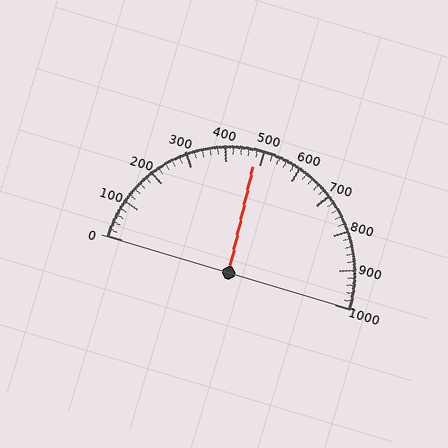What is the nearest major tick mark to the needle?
The nearest major tick mark is 500.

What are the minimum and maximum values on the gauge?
The gauge ranges from 0 to 1000.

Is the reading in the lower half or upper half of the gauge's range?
The reading is in the lower half of the range (0 to 1000).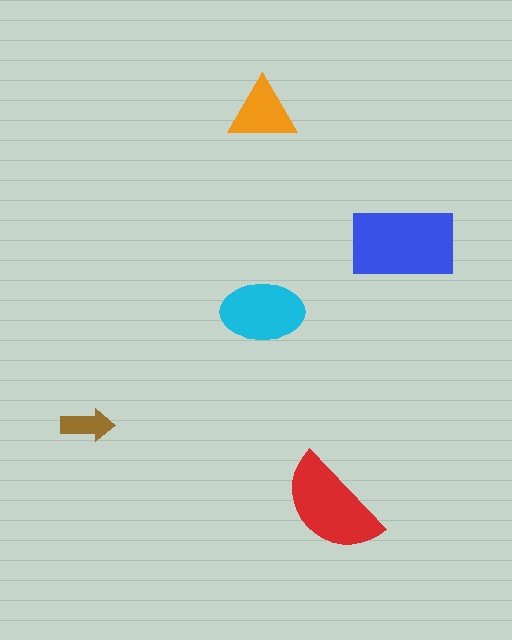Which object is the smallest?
The brown arrow.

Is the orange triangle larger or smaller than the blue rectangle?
Smaller.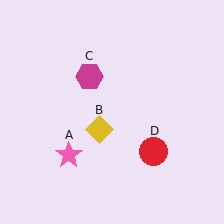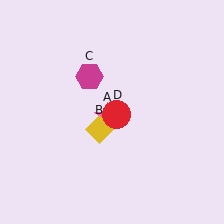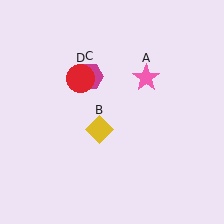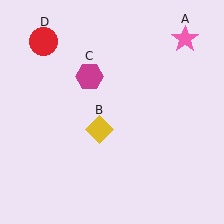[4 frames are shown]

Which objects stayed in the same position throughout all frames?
Yellow diamond (object B) and magenta hexagon (object C) remained stationary.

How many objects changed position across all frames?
2 objects changed position: pink star (object A), red circle (object D).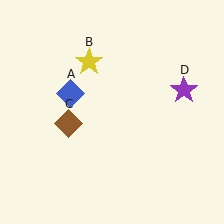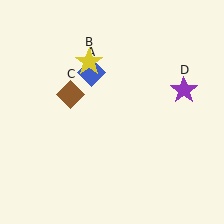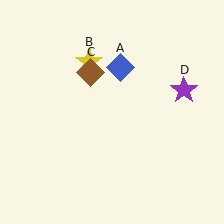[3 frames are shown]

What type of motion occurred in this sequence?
The blue diamond (object A), brown diamond (object C) rotated clockwise around the center of the scene.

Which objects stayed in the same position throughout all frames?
Yellow star (object B) and purple star (object D) remained stationary.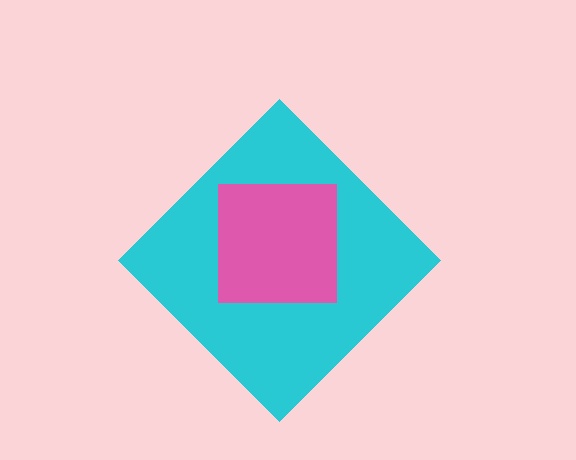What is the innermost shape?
The pink square.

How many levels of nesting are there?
2.